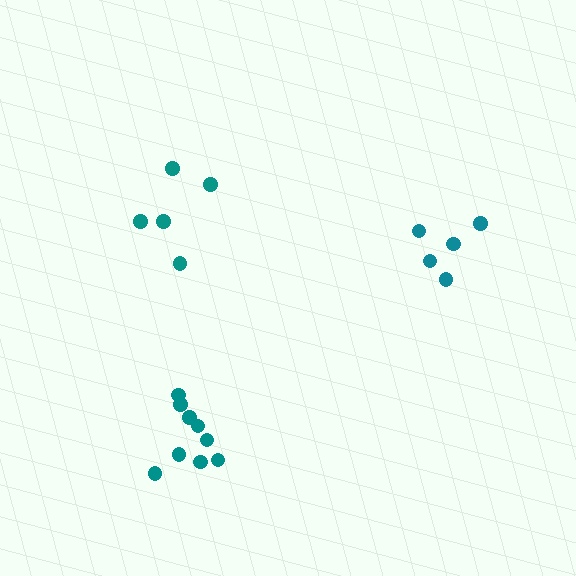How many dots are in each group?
Group 1: 5 dots, Group 2: 5 dots, Group 3: 9 dots (19 total).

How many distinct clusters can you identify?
There are 3 distinct clusters.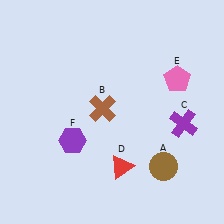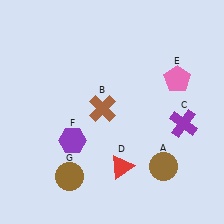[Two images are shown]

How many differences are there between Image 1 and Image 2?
There is 1 difference between the two images.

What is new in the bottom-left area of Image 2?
A brown circle (G) was added in the bottom-left area of Image 2.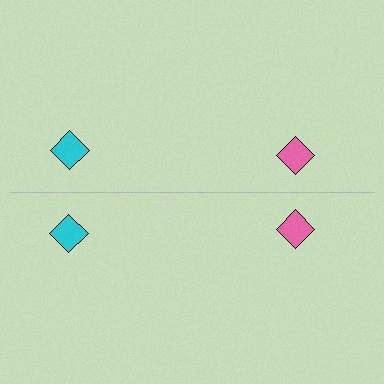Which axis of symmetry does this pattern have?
The pattern has a horizontal axis of symmetry running through the center of the image.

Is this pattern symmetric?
Yes, this pattern has bilateral (reflection) symmetry.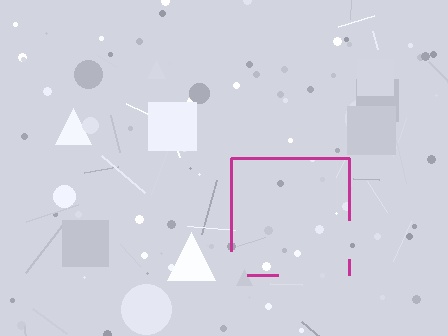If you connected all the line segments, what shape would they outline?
They would outline a square.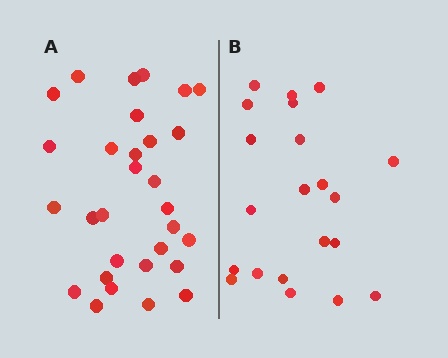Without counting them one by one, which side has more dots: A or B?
Region A (the left region) has more dots.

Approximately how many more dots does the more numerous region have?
Region A has roughly 8 or so more dots than region B.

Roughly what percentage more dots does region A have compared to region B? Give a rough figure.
About 45% more.